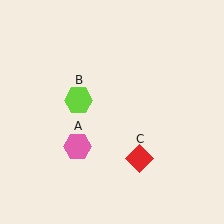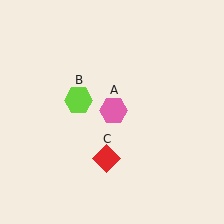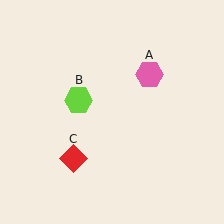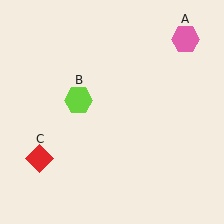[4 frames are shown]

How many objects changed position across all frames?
2 objects changed position: pink hexagon (object A), red diamond (object C).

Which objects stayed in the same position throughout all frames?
Lime hexagon (object B) remained stationary.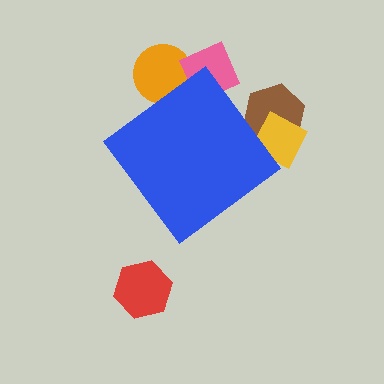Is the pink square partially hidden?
Yes, the pink square is partially hidden behind the blue diamond.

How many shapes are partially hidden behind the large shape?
4 shapes are partially hidden.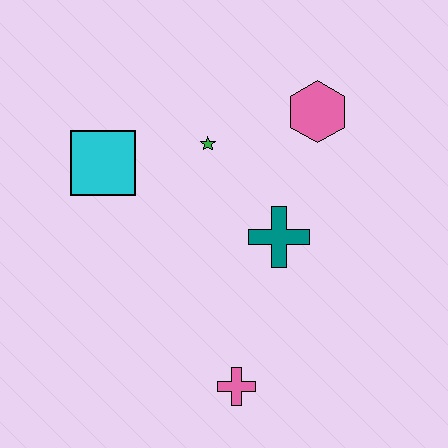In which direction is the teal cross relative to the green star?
The teal cross is below the green star.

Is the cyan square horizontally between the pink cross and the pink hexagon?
No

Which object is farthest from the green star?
The pink cross is farthest from the green star.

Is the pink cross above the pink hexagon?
No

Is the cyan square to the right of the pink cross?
No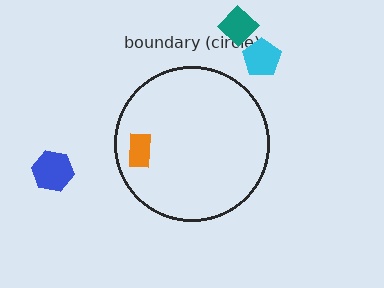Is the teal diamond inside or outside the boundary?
Outside.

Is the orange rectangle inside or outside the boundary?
Inside.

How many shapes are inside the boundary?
1 inside, 3 outside.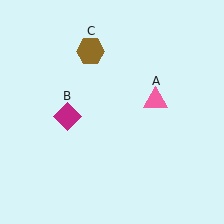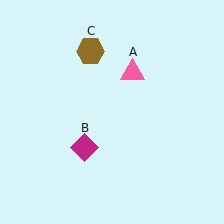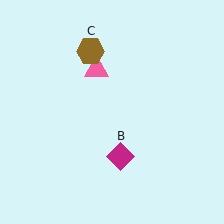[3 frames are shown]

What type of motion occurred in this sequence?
The pink triangle (object A), magenta diamond (object B) rotated counterclockwise around the center of the scene.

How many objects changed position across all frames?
2 objects changed position: pink triangle (object A), magenta diamond (object B).